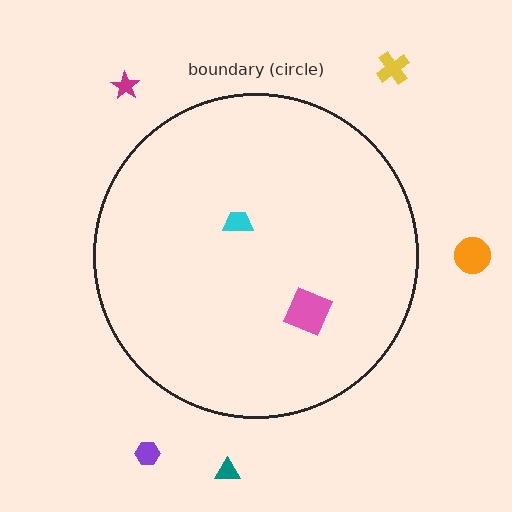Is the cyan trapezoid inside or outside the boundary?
Inside.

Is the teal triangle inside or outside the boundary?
Outside.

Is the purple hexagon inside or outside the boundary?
Outside.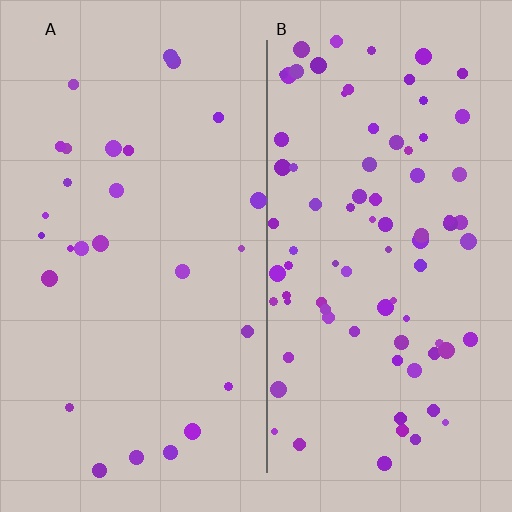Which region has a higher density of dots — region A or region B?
B (the right).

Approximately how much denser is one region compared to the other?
Approximately 3.0× — region B over region A.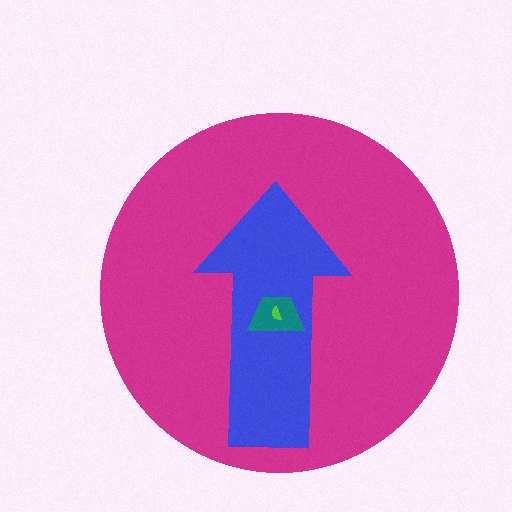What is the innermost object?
The lime semicircle.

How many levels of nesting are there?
4.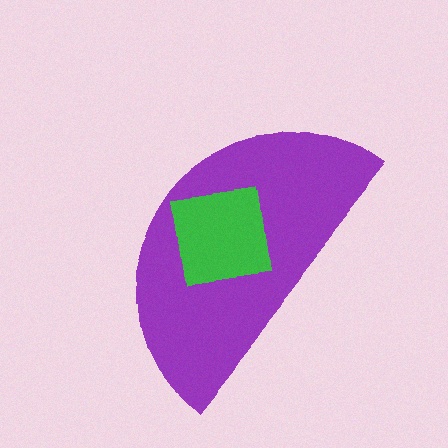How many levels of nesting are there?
2.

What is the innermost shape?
The green square.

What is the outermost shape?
The purple semicircle.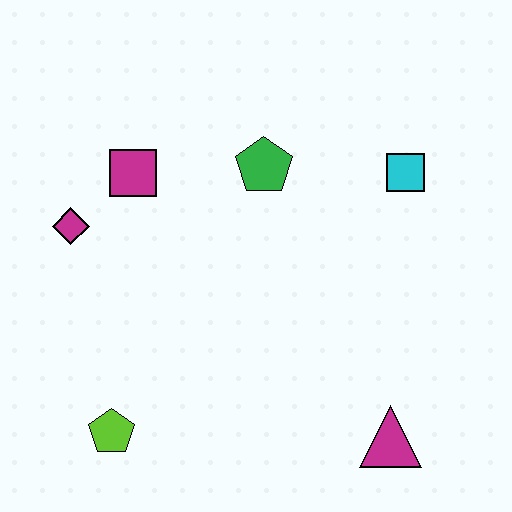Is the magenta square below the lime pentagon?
No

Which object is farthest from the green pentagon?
The lime pentagon is farthest from the green pentagon.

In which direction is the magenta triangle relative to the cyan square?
The magenta triangle is below the cyan square.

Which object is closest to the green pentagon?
The magenta square is closest to the green pentagon.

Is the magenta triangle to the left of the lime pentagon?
No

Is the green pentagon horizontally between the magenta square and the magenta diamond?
No